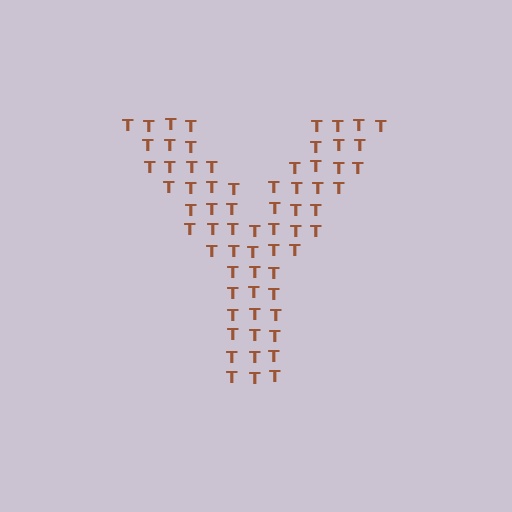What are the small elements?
The small elements are letter T's.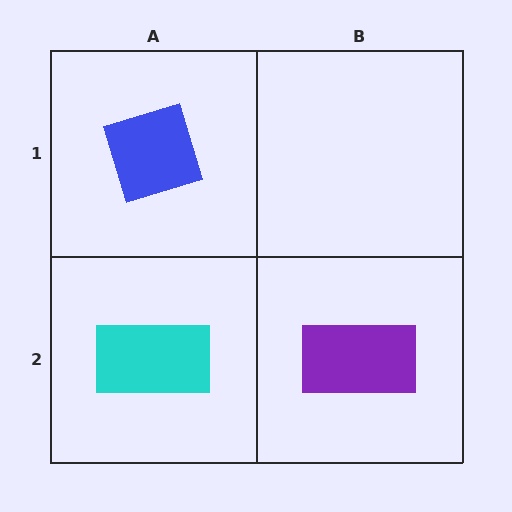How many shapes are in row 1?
1 shape.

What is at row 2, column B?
A purple rectangle.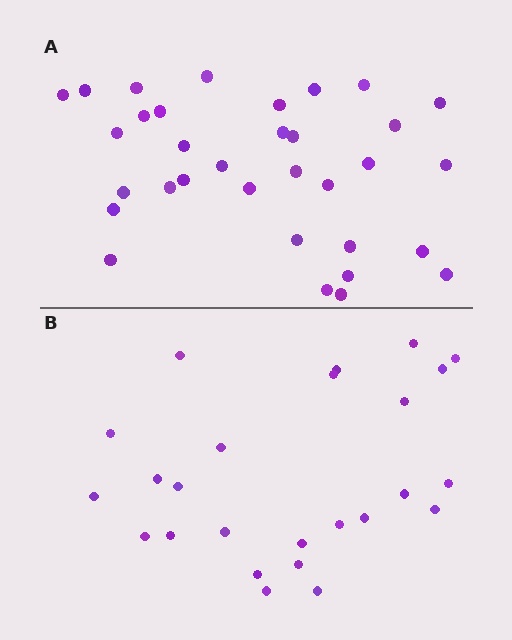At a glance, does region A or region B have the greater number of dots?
Region A (the top region) has more dots.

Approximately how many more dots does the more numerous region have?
Region A has roughly 8 or so more dots than region B.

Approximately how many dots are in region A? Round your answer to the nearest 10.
About 30 dots. (The exact count is 33, which rounds to 30.)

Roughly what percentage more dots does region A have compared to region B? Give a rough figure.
About 30% more.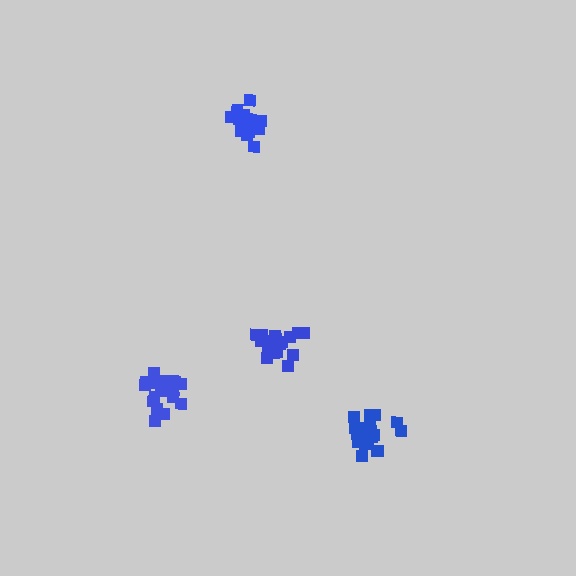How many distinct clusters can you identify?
There are 4 distinct clusters.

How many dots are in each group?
Group 1: 18 dots, Group 2: 19 dots, Group 3: 14 dots, Group 4: 18 dots (69 total).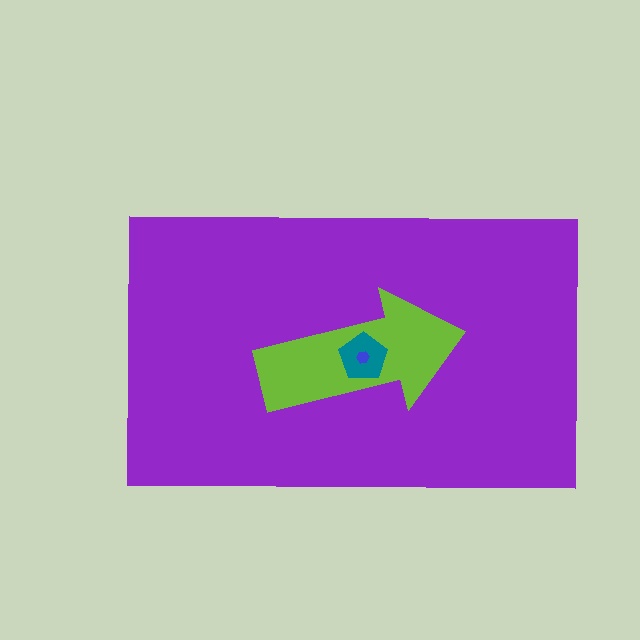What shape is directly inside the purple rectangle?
The lime arrow.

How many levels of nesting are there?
4.